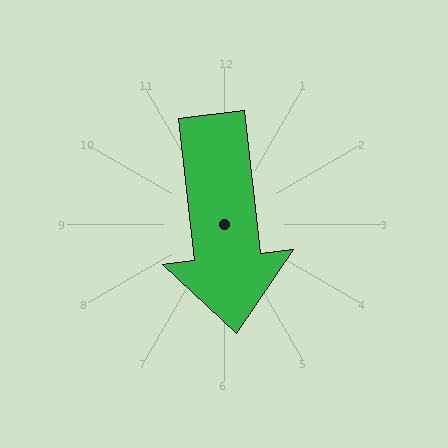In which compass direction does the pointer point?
South.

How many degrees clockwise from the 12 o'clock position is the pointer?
Approximately 173 degrees.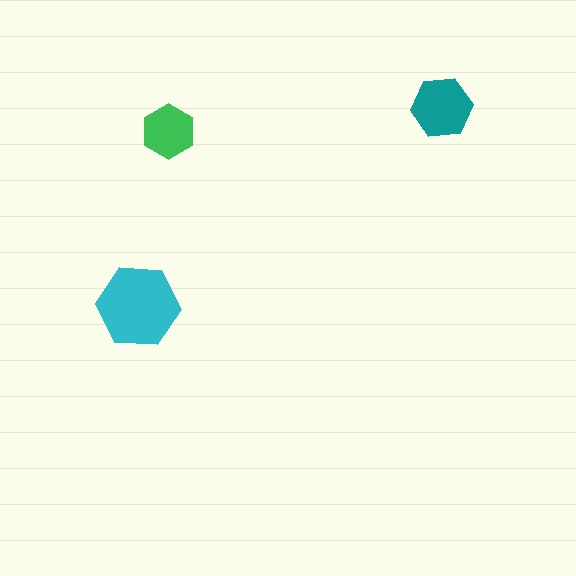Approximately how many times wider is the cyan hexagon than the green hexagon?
About 1.5 times wider.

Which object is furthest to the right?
The teal hexagon is rightmost.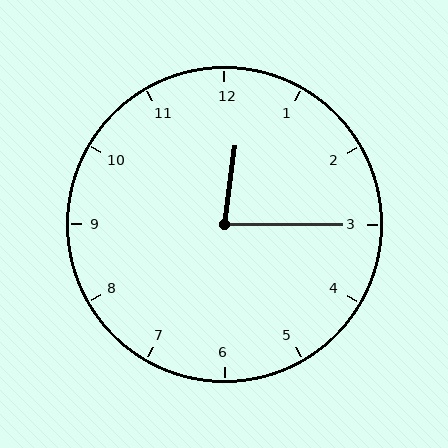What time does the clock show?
12:15.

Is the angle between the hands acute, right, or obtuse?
It is acute.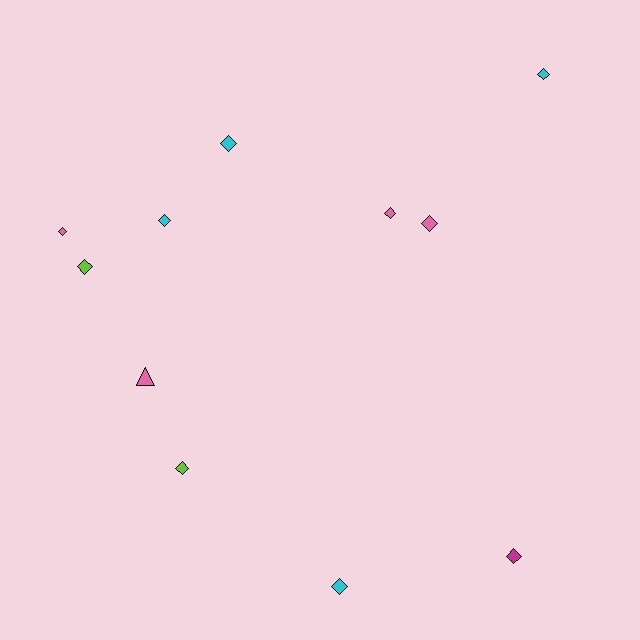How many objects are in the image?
There are 11 objects.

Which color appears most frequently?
Pink, with 4 objects.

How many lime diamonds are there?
There are 2 lime diamonds.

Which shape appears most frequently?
Diamond, with 10 objects.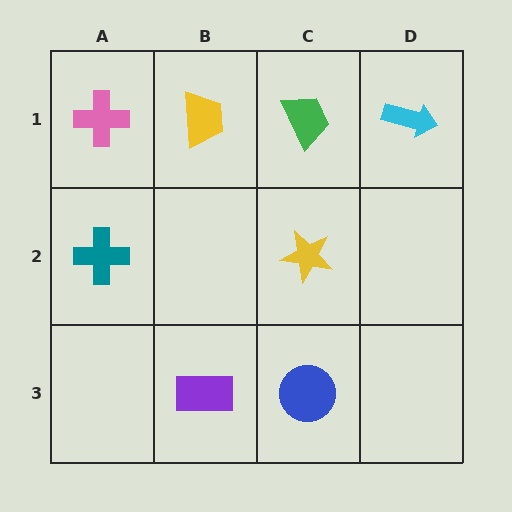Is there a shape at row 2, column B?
No, that cell is empty.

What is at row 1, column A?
A pink cross.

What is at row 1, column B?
A yellow trapezoid.